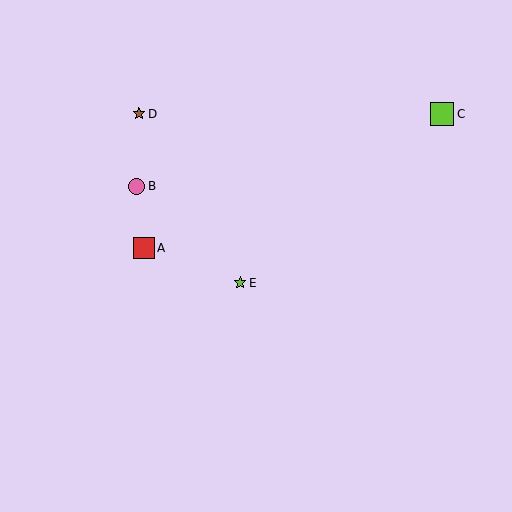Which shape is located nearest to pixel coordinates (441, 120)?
The lime square (labeled C) at (442, 114) is nearest to that location.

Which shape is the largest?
The lime square (labeled C) is the largest.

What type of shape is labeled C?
Shape C is a lime square.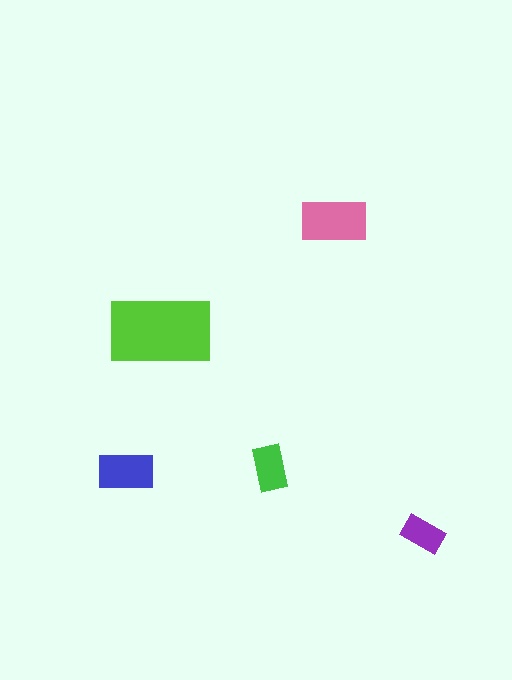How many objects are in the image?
There are 5 objects in the image.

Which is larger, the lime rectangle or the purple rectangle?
The lime one.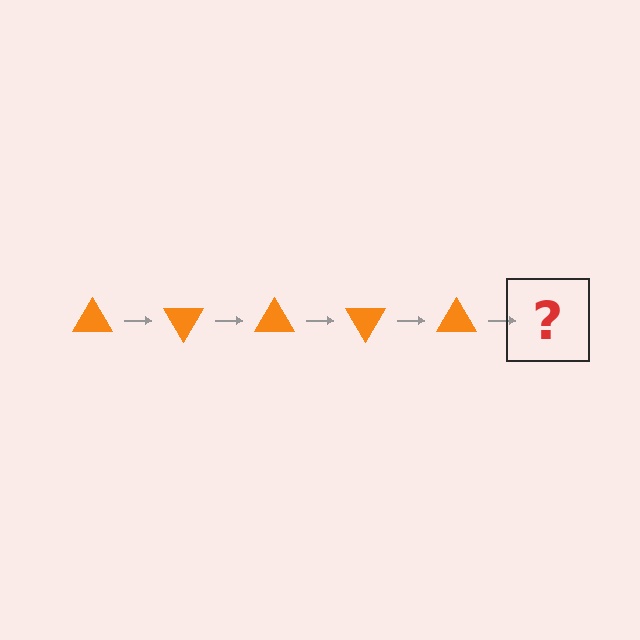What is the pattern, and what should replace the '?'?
The pattern is that the triangle rotates 60 degrees each step. The '?' should be an orange triangle rotated 300 degrees.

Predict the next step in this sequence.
The next step is an orange triangle rotated 300 degrees.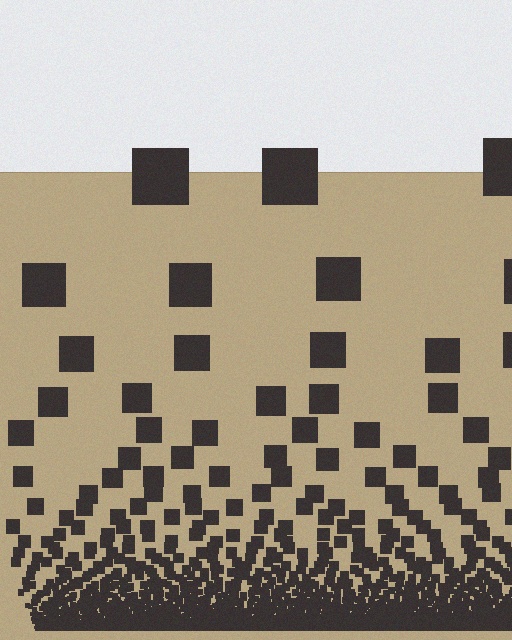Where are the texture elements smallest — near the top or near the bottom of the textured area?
Near the bottom.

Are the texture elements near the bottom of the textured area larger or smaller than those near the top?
Smaller. The gradient is inverted — elements near the bottom are smaller and denser.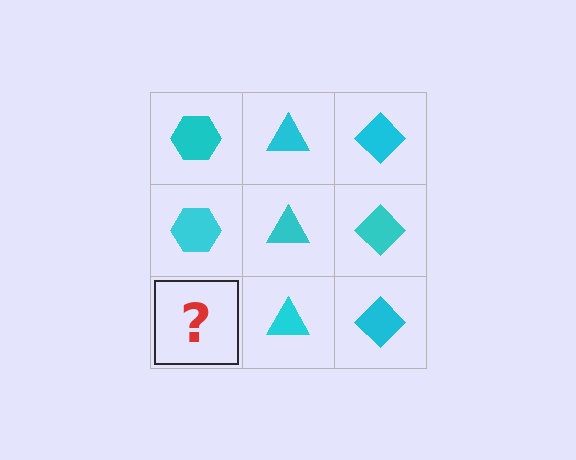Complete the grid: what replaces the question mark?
The question mark should be replaced with a cyan hexagon.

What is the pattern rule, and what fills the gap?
The rule is that each column has a consistent shape. The gap should be filled with a cyan hexagon.